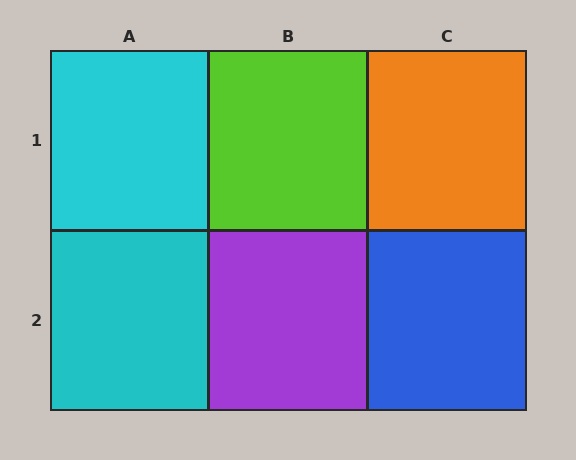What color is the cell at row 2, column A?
Cyan.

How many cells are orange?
1 cell is orange.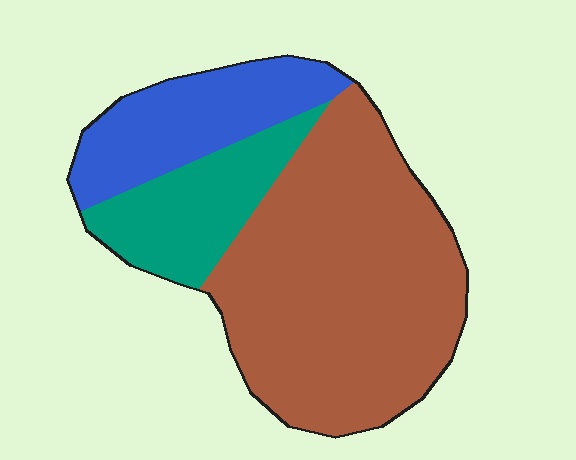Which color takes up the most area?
Brown, at roughly 60%.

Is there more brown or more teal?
Brown.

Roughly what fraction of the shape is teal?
Teal takes up about one fifth (1/5) of the shape.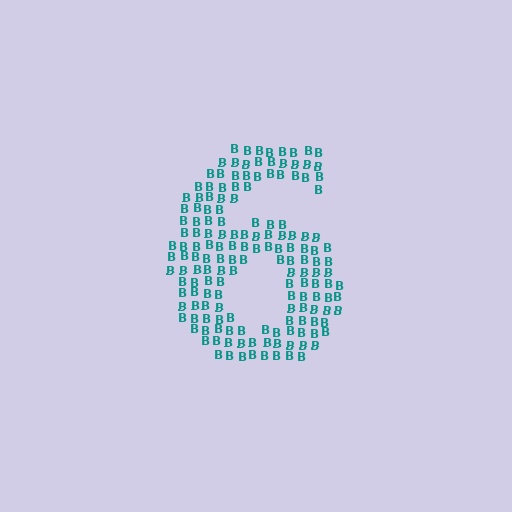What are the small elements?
The small elements are letter B's.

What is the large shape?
The large shape is the digit 6.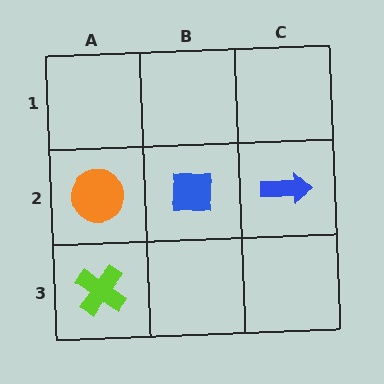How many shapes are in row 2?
3 shapes.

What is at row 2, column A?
An orange circle.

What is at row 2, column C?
A blue arrow.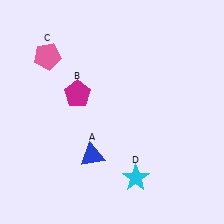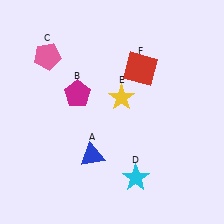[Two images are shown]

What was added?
A yellow star (E), a red square (F) were added in Image 2.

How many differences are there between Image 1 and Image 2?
There are 2 differences between the two images.